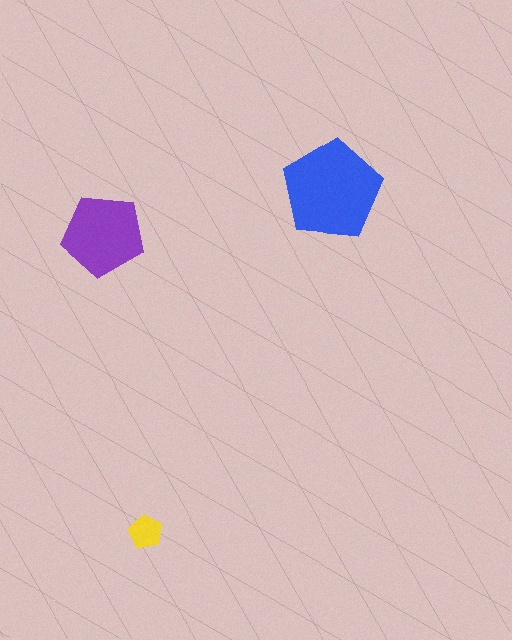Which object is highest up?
The blue pentagon is topmost.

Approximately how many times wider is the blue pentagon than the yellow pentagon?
About 3 times wider.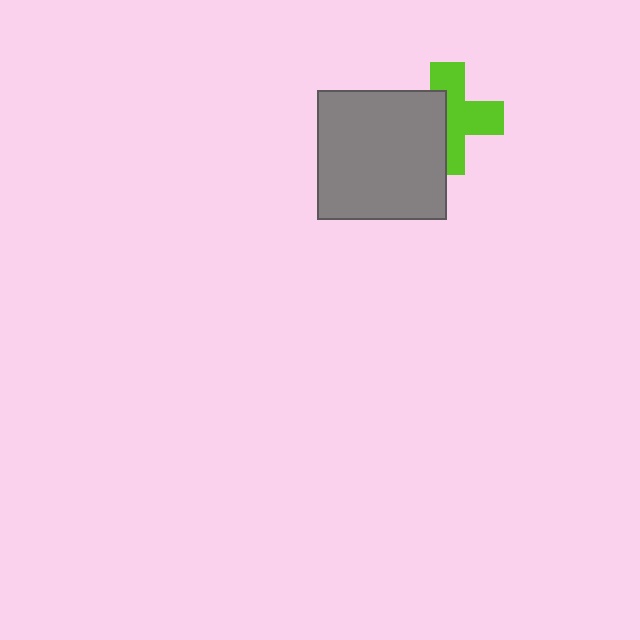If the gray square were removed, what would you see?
You would see the complete lime cross.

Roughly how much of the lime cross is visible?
About half of it is visible (roughly 58%).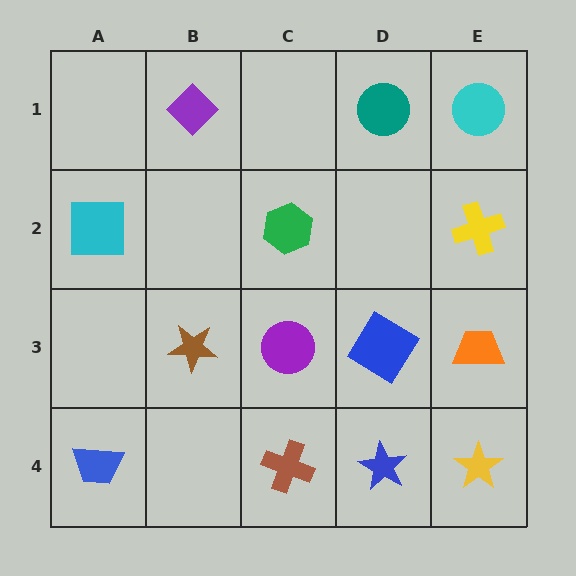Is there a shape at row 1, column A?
No, that cell is empty.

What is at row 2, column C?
A green hexagon.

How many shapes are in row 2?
3 shapes.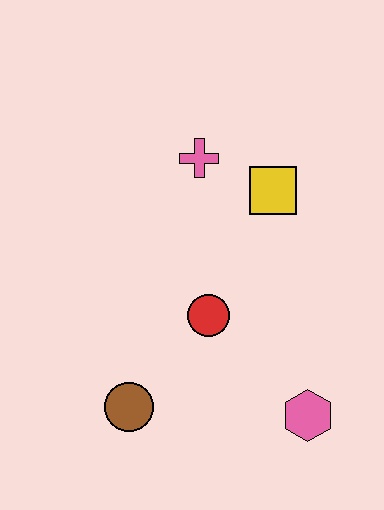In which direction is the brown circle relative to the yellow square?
The brown circle is below the yellow square.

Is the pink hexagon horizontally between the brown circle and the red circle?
No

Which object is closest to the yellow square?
The pink cross is closest to the yellow square.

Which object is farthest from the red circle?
The pink cross is farthest from the red circle.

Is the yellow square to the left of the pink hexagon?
Yes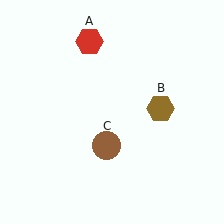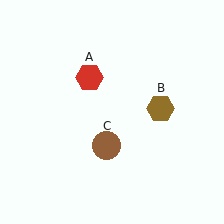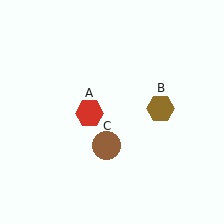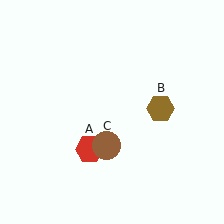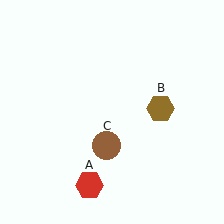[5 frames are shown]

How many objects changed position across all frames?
1 object changed position: red hexagon (object A).